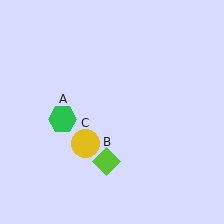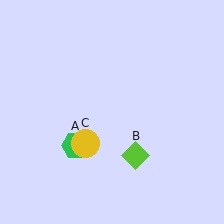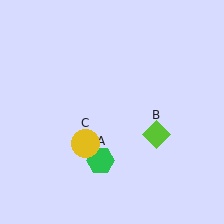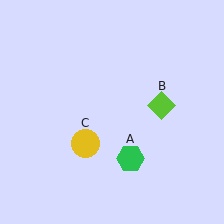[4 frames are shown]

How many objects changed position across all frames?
2 objects changed position: green hexagon (object A), lime diamond (object B).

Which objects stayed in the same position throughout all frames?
Yellow circle (object C) remained stationary.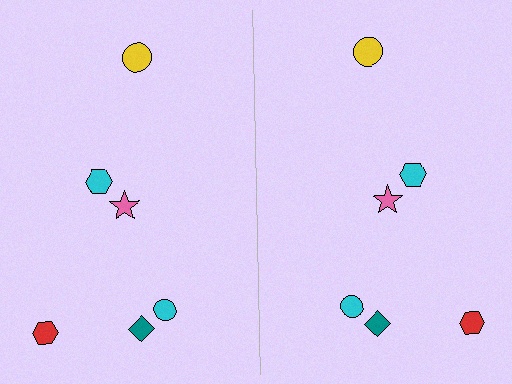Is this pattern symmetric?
Yes, this pattern has bilateral (reflection) symmetry.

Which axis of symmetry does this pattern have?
The pattern has a vertical axis of symmetry running through the center of the image.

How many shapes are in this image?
There are 12 shapes in this image.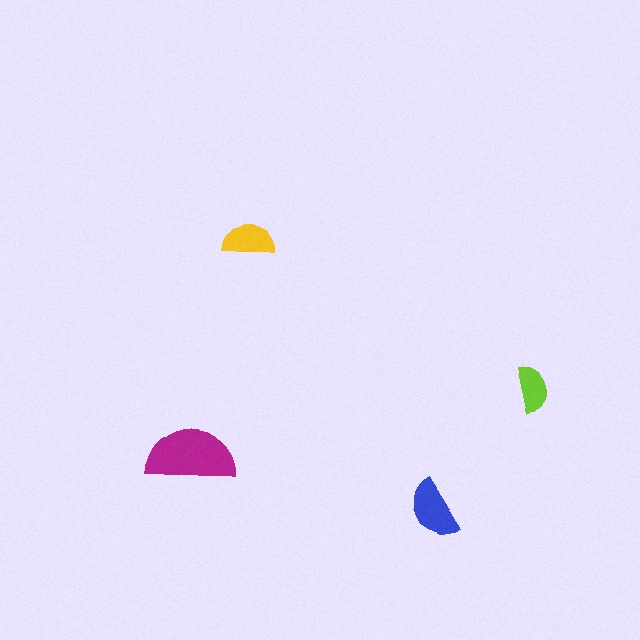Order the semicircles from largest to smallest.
the magenta one, the blue one, the yellow one, the lime one.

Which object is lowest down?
The blue semicircle is bottommost.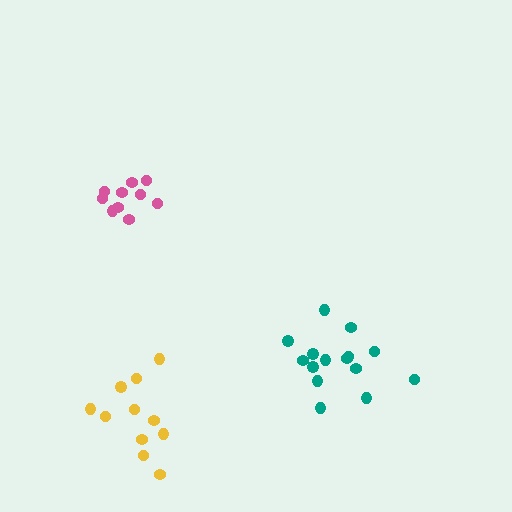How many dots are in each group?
Group 1: 10 dots, Group 2: 11 dots, Group 3: 15 dots (36 total).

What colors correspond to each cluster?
The clusters are colored: pink, yellow, teal.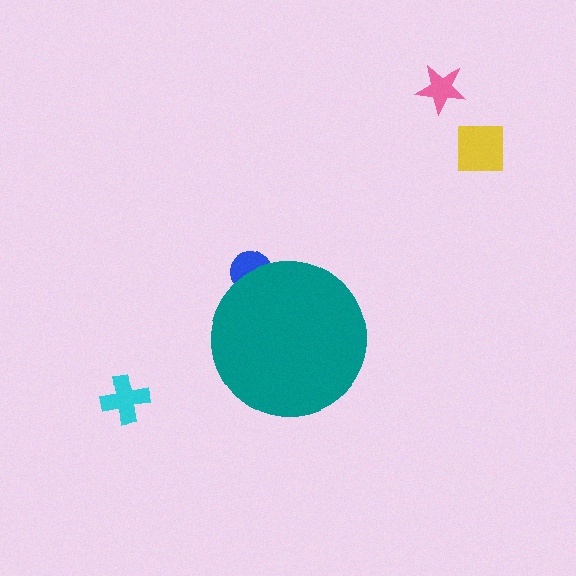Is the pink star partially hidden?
No, the pink star is fully visible.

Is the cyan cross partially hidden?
No, the cyan cross is fully visible.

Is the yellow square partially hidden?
No, the yellow square is fully visible.